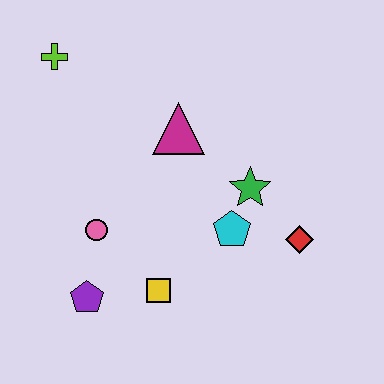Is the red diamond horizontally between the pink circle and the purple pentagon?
No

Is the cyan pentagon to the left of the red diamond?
Yes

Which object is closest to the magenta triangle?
The green star is closest to the magenta triangle.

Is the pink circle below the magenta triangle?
Yes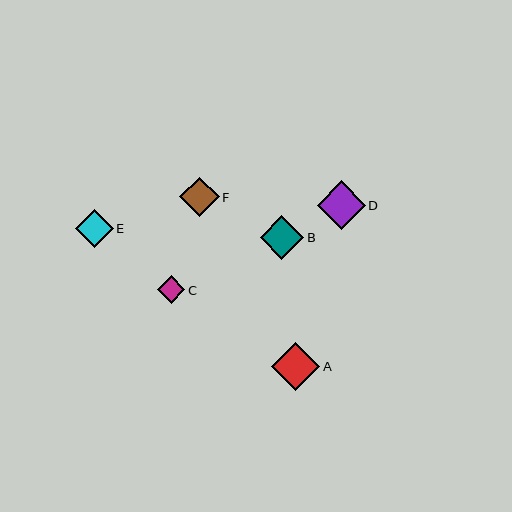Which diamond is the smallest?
Diamond C is the smallest with a size of approximately 28 pixels.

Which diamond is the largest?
Diamond D is the largest with a size of approximately 48 pixels.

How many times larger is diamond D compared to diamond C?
Diamond D is approximately 1.7 times the size of diamond C.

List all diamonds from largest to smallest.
From largest to smallest: D, A, B, F, E, C.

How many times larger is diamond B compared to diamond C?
Diamond B is approximately 1.6 times the size of diamond C.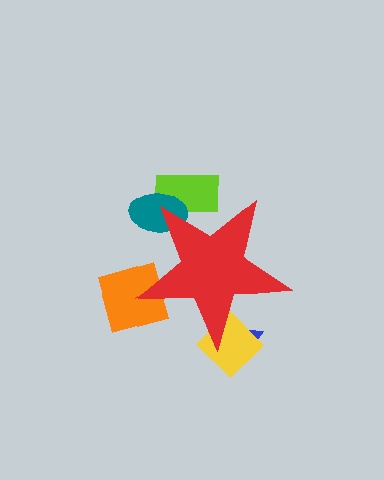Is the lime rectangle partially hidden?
Yes, the lime rectangle is partially hidden behind the red star.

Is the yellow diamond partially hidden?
Yes, the yellow diamond is partially hidden behind the red star.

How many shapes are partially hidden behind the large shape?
5 shapes are partially hidden.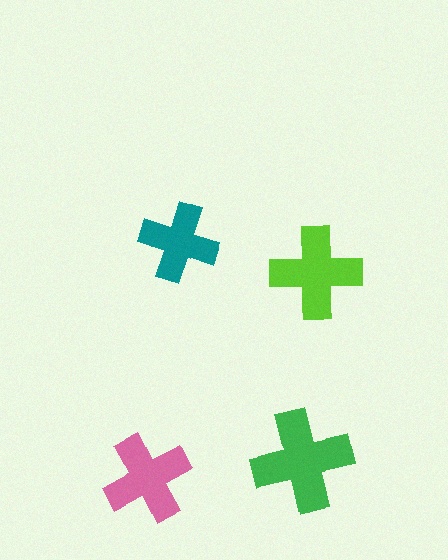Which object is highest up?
The teal cross is topmost.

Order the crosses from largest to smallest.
the green one, the lime one, the pink one, the teal one.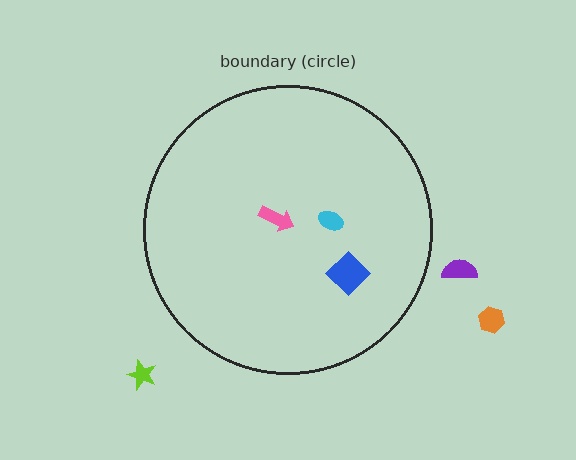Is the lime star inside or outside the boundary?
Outside.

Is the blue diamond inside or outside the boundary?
Inside.